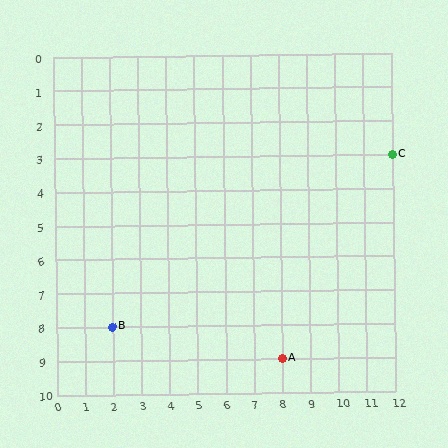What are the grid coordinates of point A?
Point A is at grid coordinates (8, 9).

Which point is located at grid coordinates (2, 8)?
Point B is at (2, 8).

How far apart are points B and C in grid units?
Points B and C are 10 columns and 5 rows apart (about 11.2 grid units diagonally).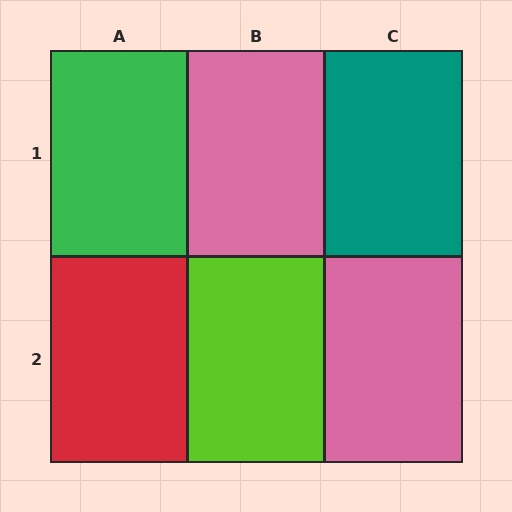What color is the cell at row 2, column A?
Red.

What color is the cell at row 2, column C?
Pink.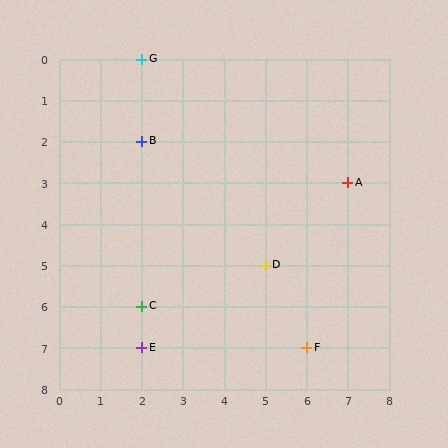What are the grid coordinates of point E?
Point E is at grid coordinates (2, 7).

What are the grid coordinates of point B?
Point B is at grid coordinates (2, 2).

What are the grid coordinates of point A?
Point A is at grid coordinates (7, 3).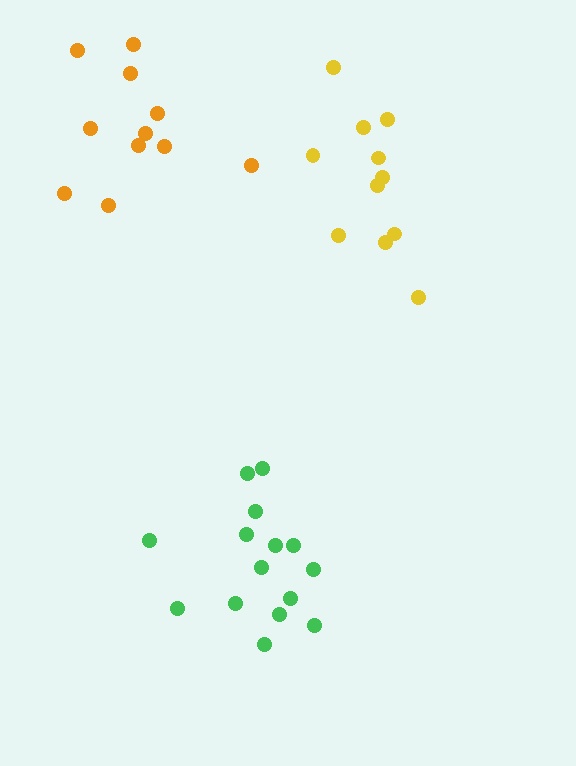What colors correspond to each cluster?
The clusters are colored: yellow, orange, green.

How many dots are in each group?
Group 1: 11 dots, Group 2: 11 dots, Group 3: 15 dots (37 total).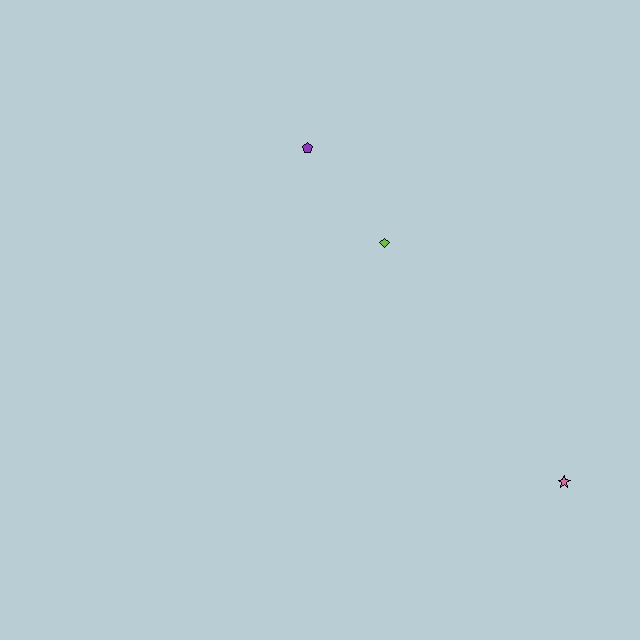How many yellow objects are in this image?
There are no yellow objects.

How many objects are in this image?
There are 3 objects.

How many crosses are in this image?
There are no crosses.